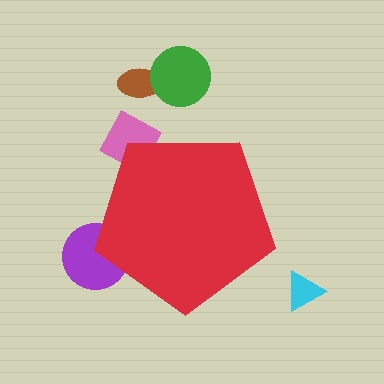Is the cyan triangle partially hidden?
No, the cyan triangle is fully visible.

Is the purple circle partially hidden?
Yes, the purple circle is partially hidden behind the red pentagon.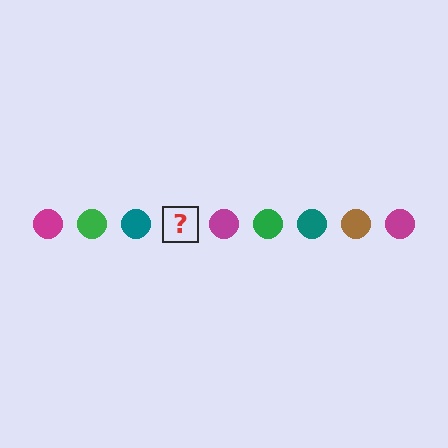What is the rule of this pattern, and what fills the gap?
The rule is that the pattern cycles through magenta, green, teal, brown circles. The gap should be filled with a brown circle.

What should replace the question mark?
The question mark should be replaced with a brown circle.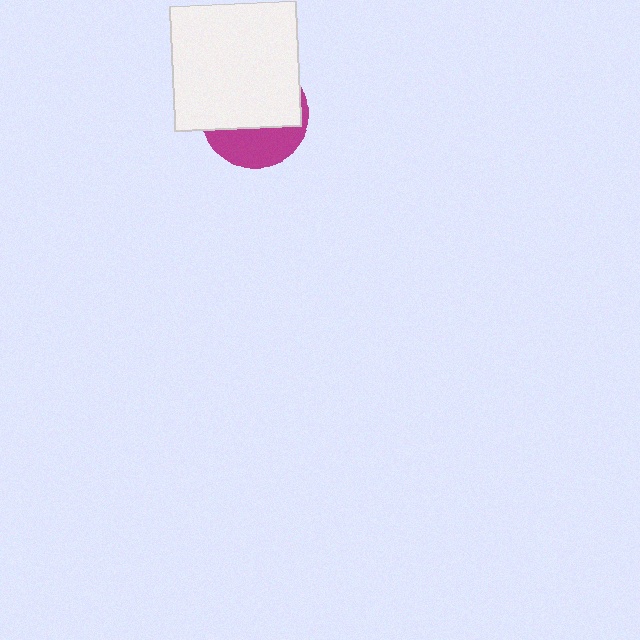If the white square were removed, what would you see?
You would see the complete magenta circle.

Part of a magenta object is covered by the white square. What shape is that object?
It is a circle.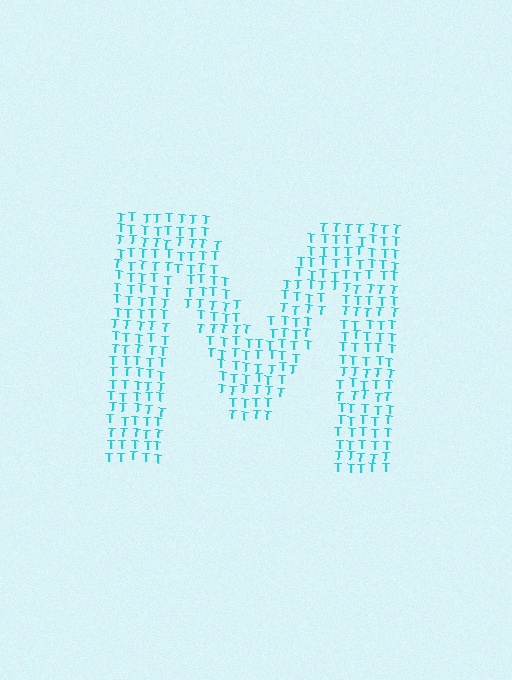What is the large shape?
The large shape is the letter M.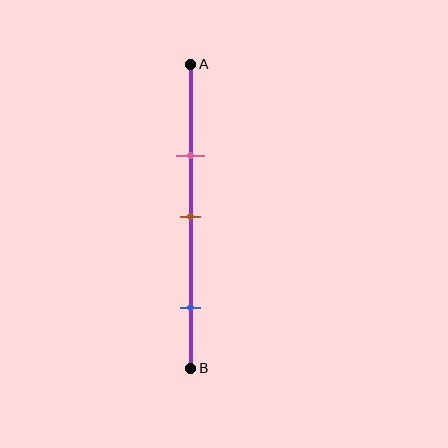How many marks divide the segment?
There are 3 marks dividing the segment.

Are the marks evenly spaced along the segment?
No, the marks are not evenly spaced.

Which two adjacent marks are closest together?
The pink and brown marks are the closest adjacent pair.